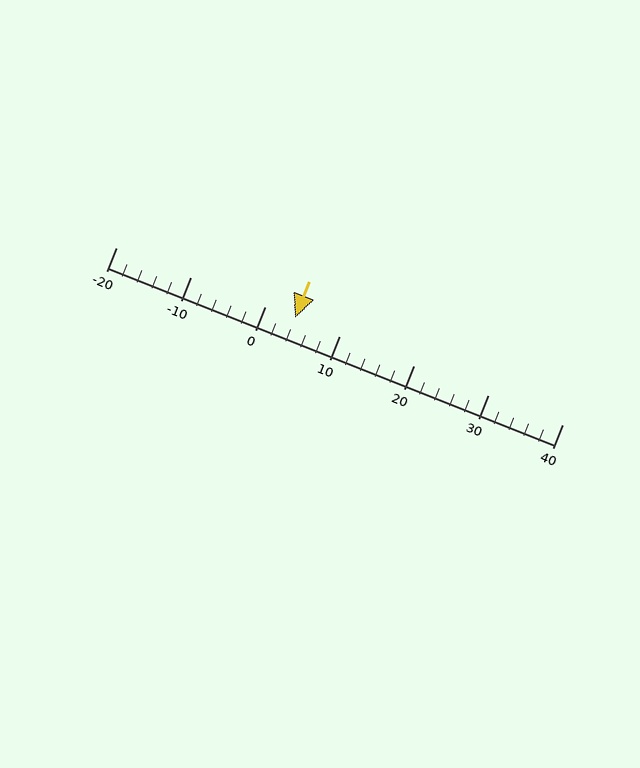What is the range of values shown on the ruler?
The ruler shows values from -20 to 40.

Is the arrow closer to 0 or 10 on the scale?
The arrow is closer to 0.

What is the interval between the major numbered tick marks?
The major tick marks are spaced 10 units apart.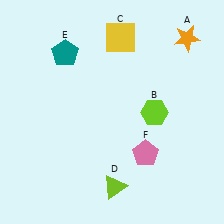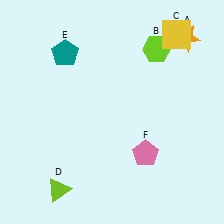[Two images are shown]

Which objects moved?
The objects that moved are: the lime hexagon (B), the yellow square (C), the lime triangle (D).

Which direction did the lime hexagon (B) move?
The lime hexagon (B) moved up.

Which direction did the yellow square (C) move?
The yellow square (C) moved right.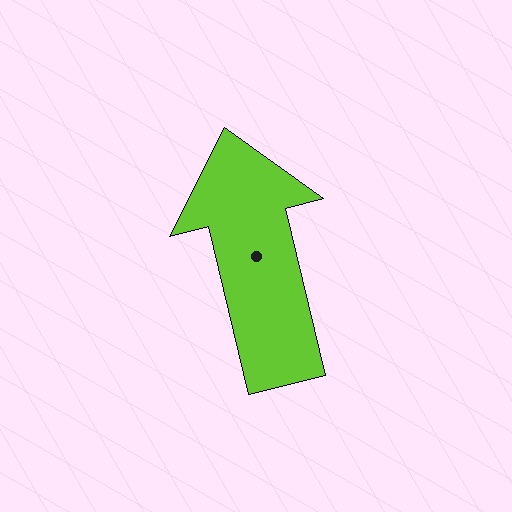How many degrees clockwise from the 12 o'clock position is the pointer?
Approximately 346 degrees.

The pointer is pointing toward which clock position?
Roughly 12 o'clock.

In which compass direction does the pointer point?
North.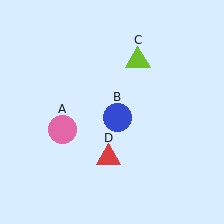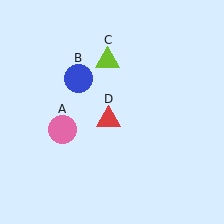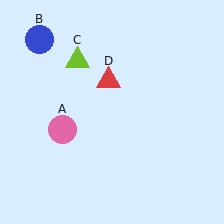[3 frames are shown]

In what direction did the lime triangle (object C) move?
The lime triangle (object C) moved left.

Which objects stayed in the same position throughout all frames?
Pink circle (object A) remained stationary.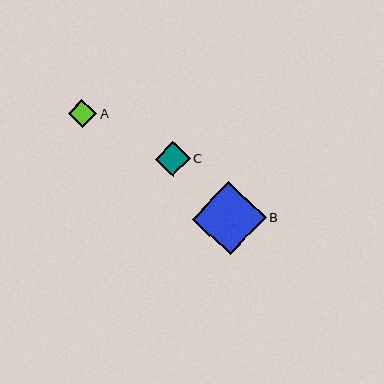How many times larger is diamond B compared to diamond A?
Diamond B is approximately 2.6 times the size of diamond A.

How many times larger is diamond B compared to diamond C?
Diamond B is approximately 2.1 times the size of diamond C.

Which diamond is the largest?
Diamond B is the largest with a size of approximately 74 pixels.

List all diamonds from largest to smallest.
From largest to smallest: B, C, A.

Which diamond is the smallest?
Diamond A is the smallest with a size of approximately 28 pixels.